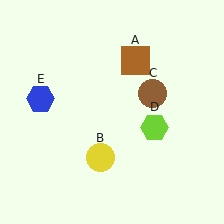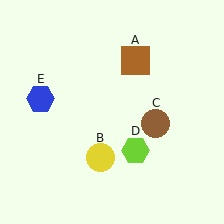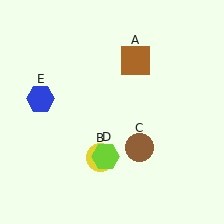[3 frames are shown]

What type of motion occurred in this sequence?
The brown circle (object C), lime hexagon (object D) rotated clockwise around the center of the scene.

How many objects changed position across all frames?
2 objects changed position: brown circle (object C), lime hexagon (object D).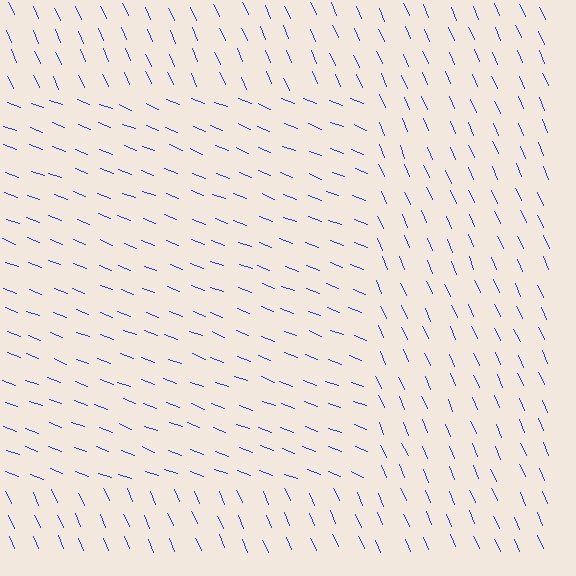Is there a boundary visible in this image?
Yes, there is a texture boundary formed by a change in line orientation.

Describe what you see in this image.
The image is filled with small blue line segments. A rectangle region in the image has lines oriented differently from the surrounding lines, creating a visible texture boundary.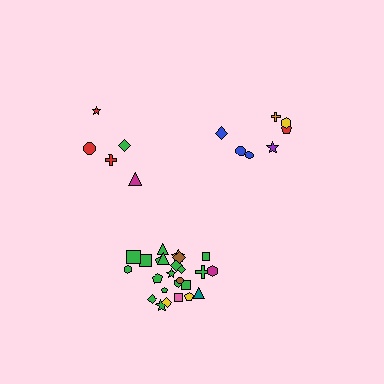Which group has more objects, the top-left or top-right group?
The top-right group.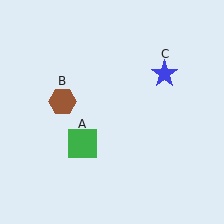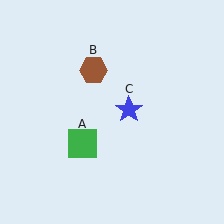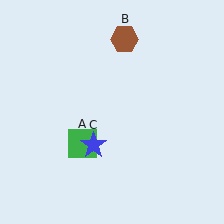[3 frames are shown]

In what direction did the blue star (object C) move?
The blue star (object C) moved down and to the left.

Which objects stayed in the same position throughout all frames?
Green square (object A) remained stationary.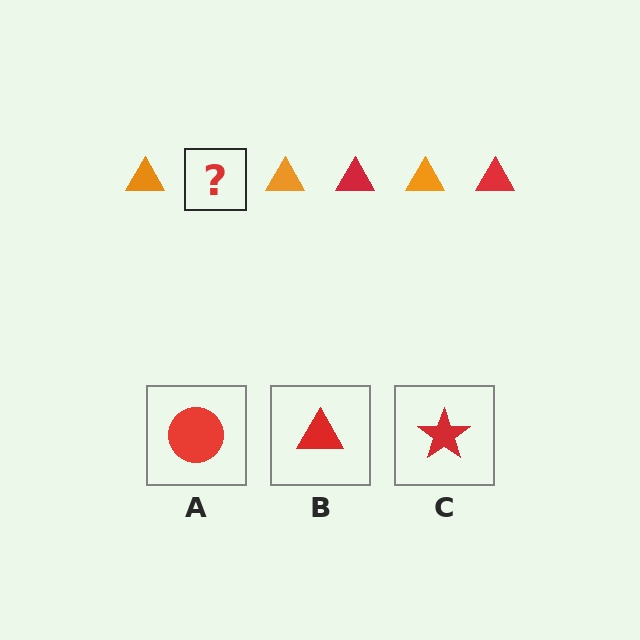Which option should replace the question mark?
Option B.